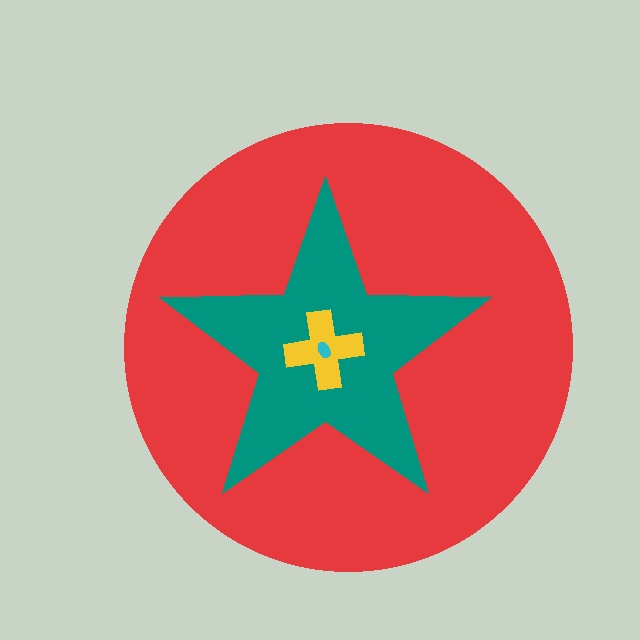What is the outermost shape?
The red circle.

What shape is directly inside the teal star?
The yellow cross.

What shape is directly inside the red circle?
The teal star.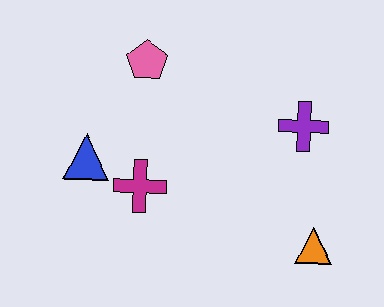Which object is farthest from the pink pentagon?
The orange triangle is farthest from the pink pentagon.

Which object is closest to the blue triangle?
The magenta cross is closest to the blue triangle.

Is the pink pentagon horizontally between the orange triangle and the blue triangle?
Yes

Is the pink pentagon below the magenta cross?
No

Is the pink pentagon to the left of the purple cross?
Yes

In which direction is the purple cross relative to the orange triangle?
The purple cross is above the orange triangle.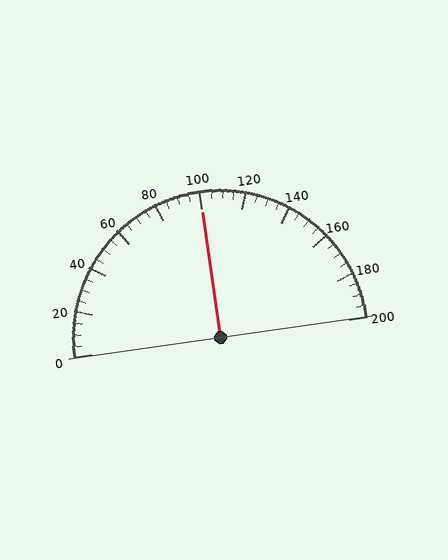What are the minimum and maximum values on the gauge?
The gauge ranges from 0 to 200.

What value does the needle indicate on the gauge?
The needle indicates approximately 100.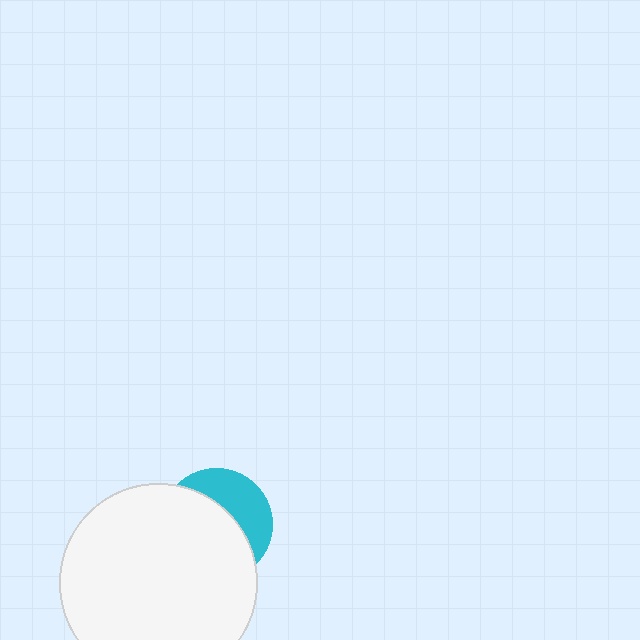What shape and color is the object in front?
The object in front is a white circle.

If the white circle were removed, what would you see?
You would see the complete cyan circle.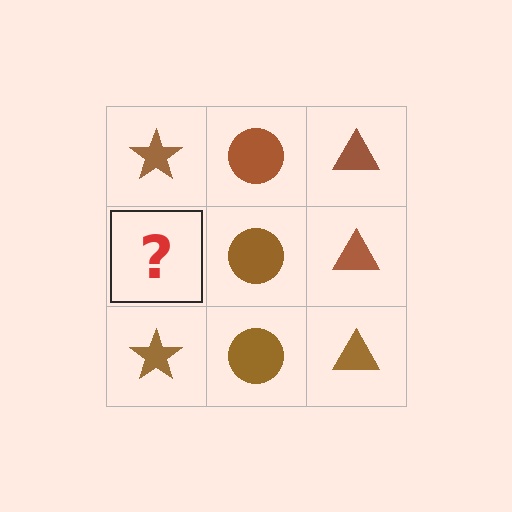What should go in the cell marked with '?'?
The missing cell should contain a brown star.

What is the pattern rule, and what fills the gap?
The rule is that each column has a consistent shape. The gap should be filled with a brown star.